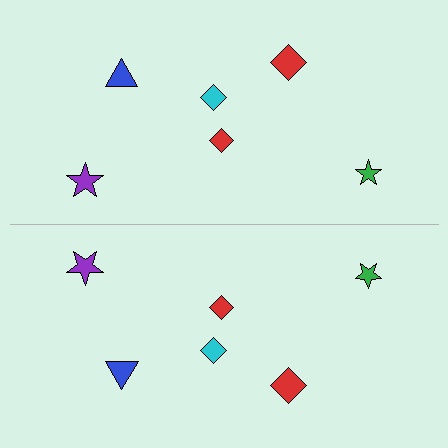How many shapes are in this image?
There are 12 shapes in this image.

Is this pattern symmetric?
Yes, this pattern has bilateral (reflection) symmetry.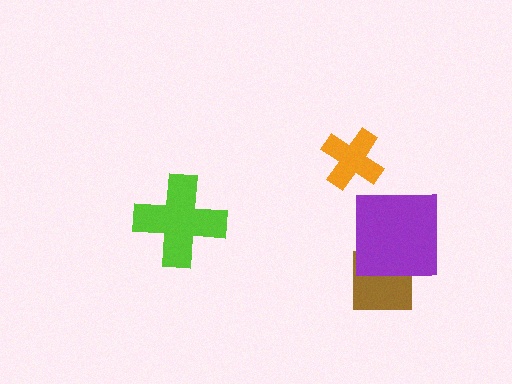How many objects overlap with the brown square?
1 object overlaps with the brown square.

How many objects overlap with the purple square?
1 object overlaps with the purple square.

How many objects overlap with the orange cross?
0 objects overlap with the orange cross.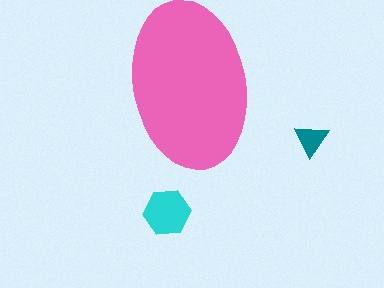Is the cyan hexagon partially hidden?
No, the cyan hexagon is fully visible.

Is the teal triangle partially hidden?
No, the teal triangle is fully visible.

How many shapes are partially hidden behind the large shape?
1 shape is partially hidden.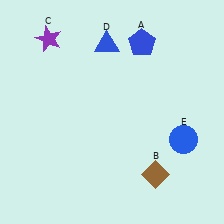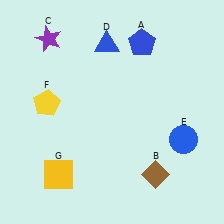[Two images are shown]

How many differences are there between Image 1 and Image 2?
There are 2 differences between the two images.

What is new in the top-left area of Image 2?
A yellow pentagon (F) was added in the top-left area of Image 2.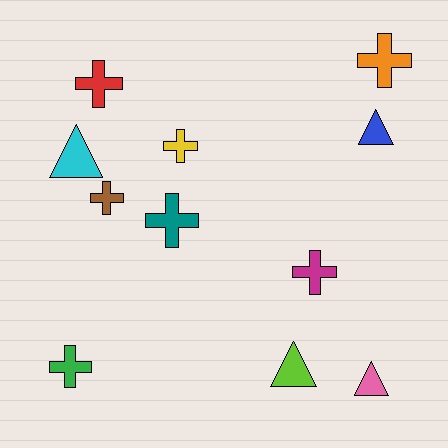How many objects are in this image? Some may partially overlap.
There are 11 objects.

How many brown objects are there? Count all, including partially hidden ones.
There is 1 brown object.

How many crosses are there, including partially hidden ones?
There are 7 crosses.